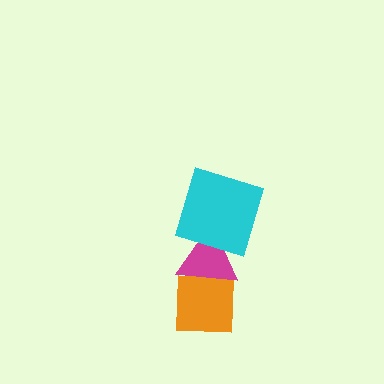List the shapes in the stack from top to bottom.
From top to bottom: the cyan square, the magenta triangle, the orange square.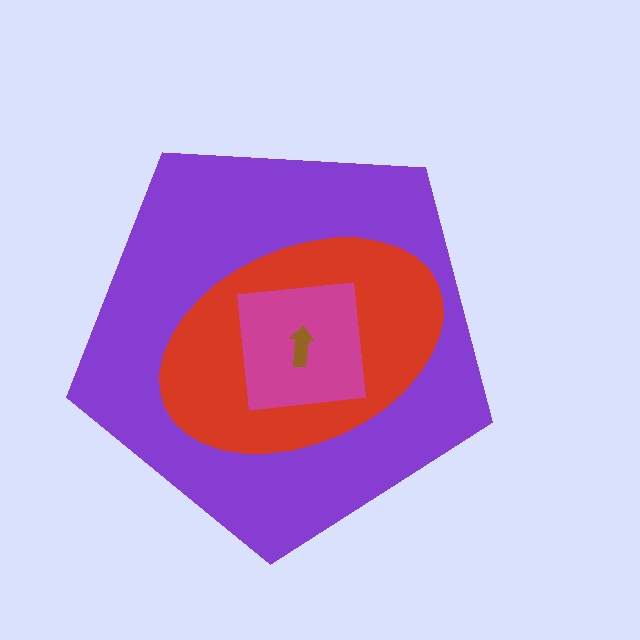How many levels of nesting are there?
4.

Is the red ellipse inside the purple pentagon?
Yes.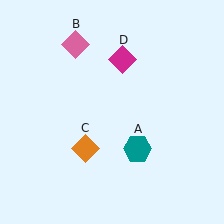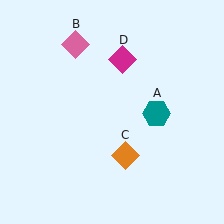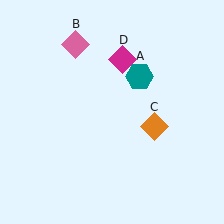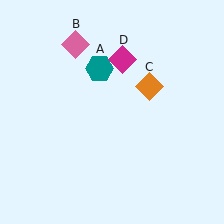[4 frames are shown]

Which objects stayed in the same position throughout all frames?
Pink diamond (object B) and magenta diamond (object D) remained stationary.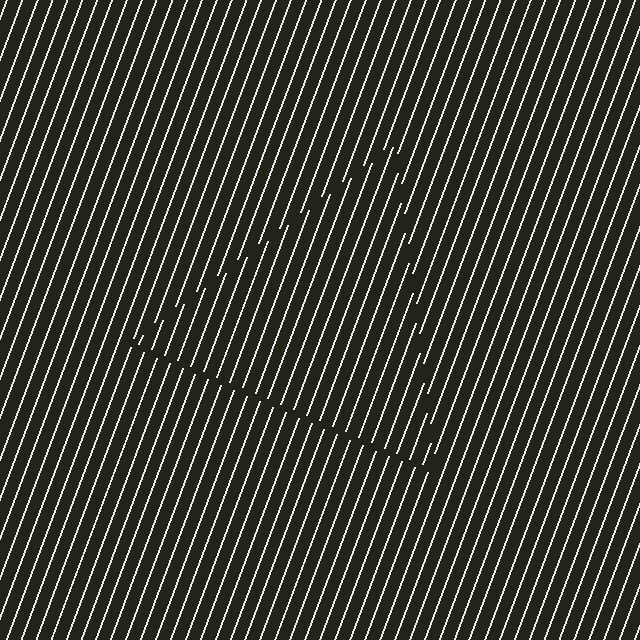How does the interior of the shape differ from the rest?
The interior of the shape contains the same grating, shifted by half a period — the contour is defined by the phase discontinuity where line-ends from the inner and outer gratings abut.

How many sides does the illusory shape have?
3 sides — the line-ends trace a triangle.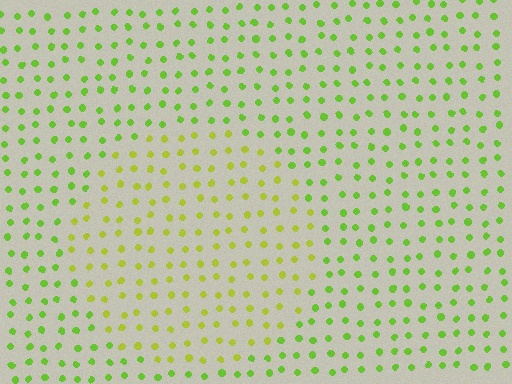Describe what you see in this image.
The image is filled with small lime elements in a uniform arrangement. A circle-shaped region is visible where the elements are tinted to a slightly different hue, forming a subtle color boundary.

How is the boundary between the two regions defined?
The boundary is defined purely by a slight shift in hue (about 27 degrees). Spacing, size, and orientation are identical on both sides.